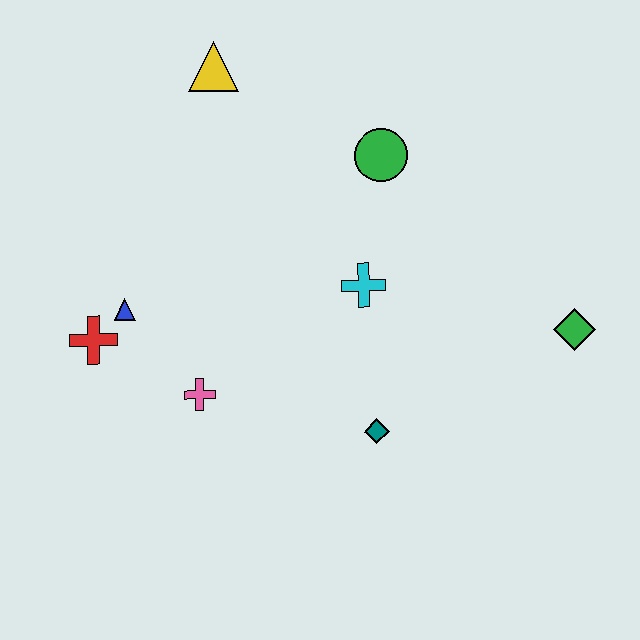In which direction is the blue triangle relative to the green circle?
The blue triangle is to the left of the green circle.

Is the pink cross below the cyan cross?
Yes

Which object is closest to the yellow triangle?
The green circle is closest to the yellow triangle.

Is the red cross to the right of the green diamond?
No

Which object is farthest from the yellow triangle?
The green diamond is farthest from the yellow triangle.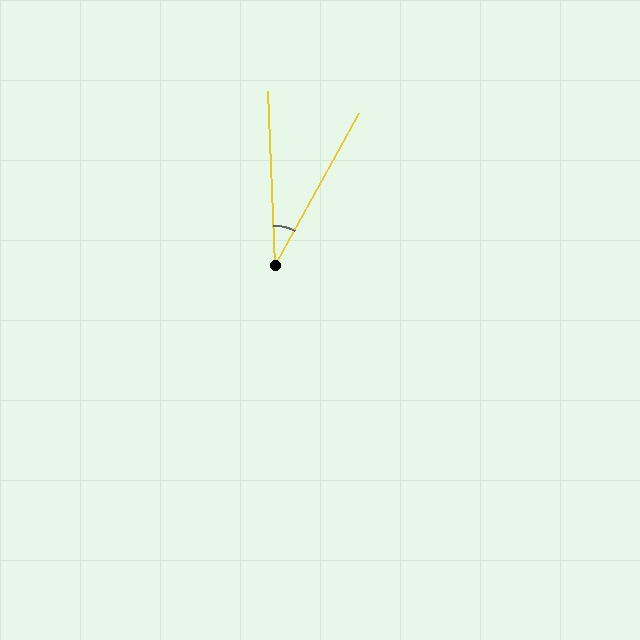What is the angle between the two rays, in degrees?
Approximately 31 degrees.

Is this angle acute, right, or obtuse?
It is acute.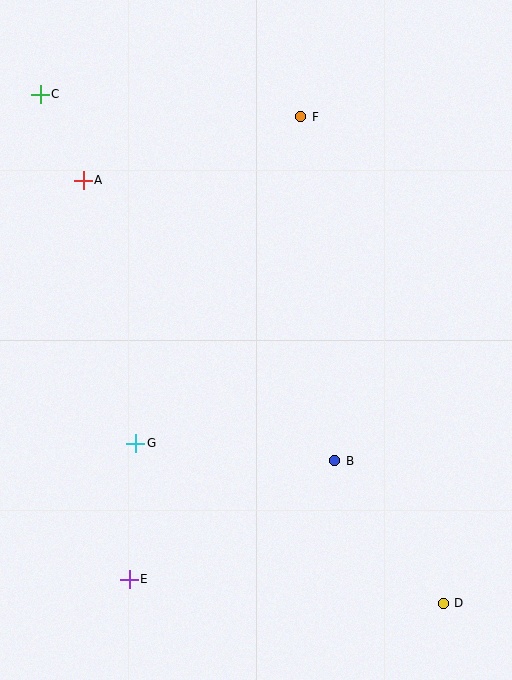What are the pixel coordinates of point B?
Point B is at (335, 461).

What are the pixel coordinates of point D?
Point D is at (443, 603).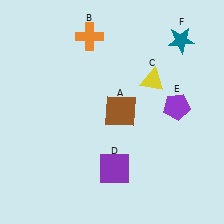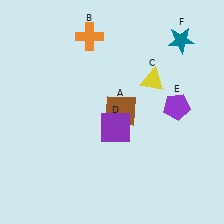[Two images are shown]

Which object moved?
The purple square (D) moved up.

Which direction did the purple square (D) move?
The purple square (D) moved up.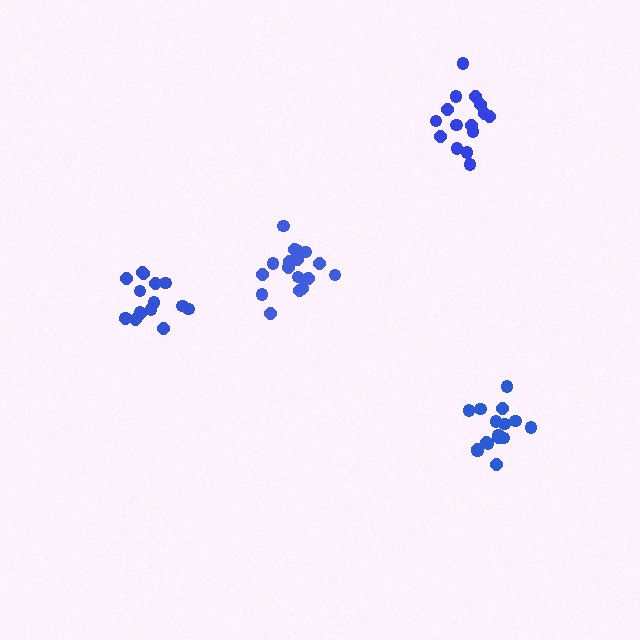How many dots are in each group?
Group 1: 15 dots, Group 2: 20 dots, Group 3: 16 dots, Group 4: 16 dots (67 total).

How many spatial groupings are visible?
There are 4 spatial groupings.